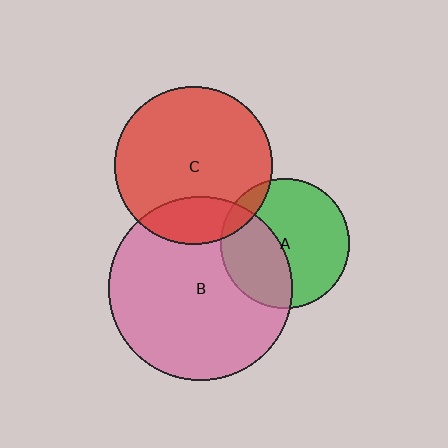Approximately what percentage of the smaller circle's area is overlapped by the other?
Approximately 20%.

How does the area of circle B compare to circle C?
Approximately 1.4 times.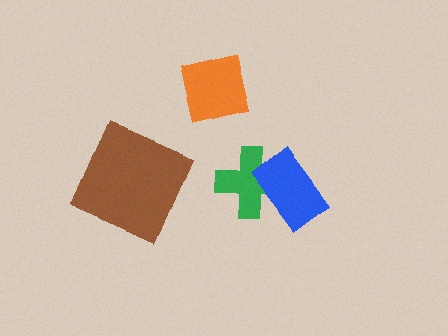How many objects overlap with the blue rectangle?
1 object overlaps with the blue rectangle.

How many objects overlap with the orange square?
0 objects overlap with the orange square.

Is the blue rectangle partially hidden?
No, no other shape covers it.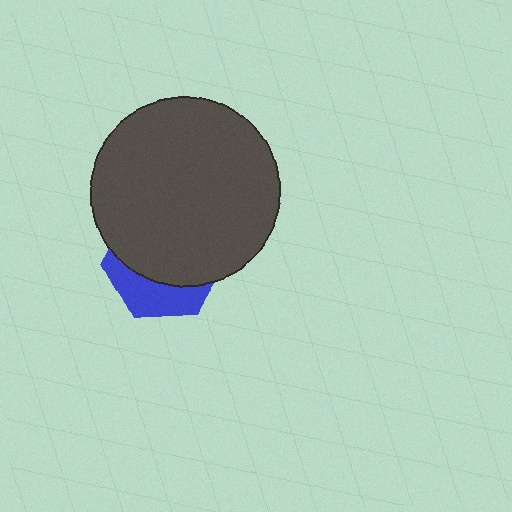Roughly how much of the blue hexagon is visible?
A small part of it is visible (roughly 32%).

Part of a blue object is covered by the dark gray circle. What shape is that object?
It is a hexagon.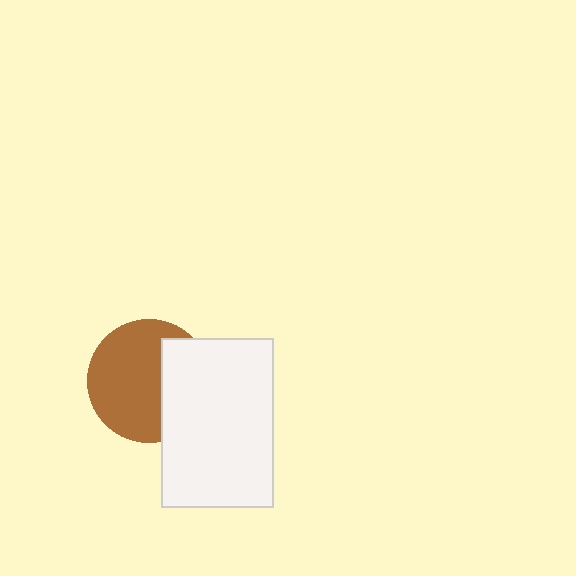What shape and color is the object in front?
The object in front is a white rectangle.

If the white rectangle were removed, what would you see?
You would see the complete brown circle.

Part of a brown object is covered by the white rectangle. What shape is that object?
It is a circle.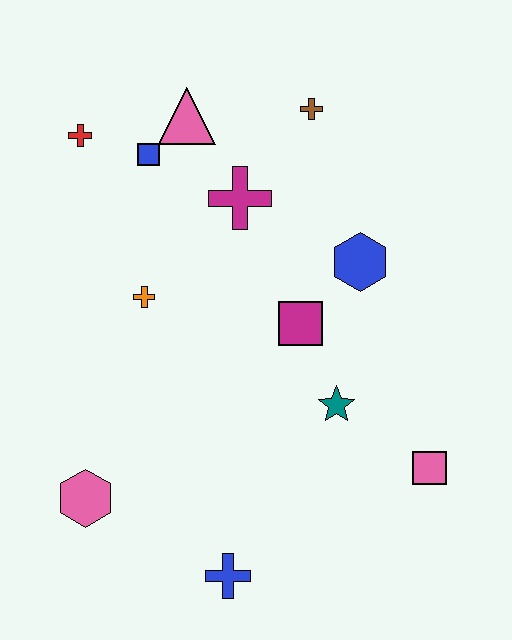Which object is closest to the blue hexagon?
The magenta square is closest to the blue hexagon.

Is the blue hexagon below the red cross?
Yes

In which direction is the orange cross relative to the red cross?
The orange cross is below the red cross.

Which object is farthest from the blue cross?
The brown cross is farthest from the blue cross.